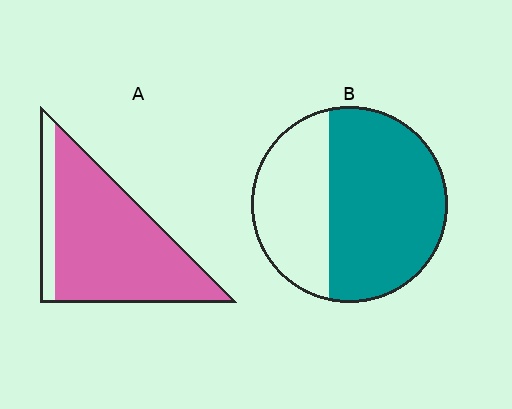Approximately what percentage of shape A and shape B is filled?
A is approximately 85% and B is approximately 65%.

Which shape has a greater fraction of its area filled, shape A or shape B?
Shape A.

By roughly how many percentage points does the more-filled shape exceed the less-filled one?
By roughly 20 percentage points (A over B).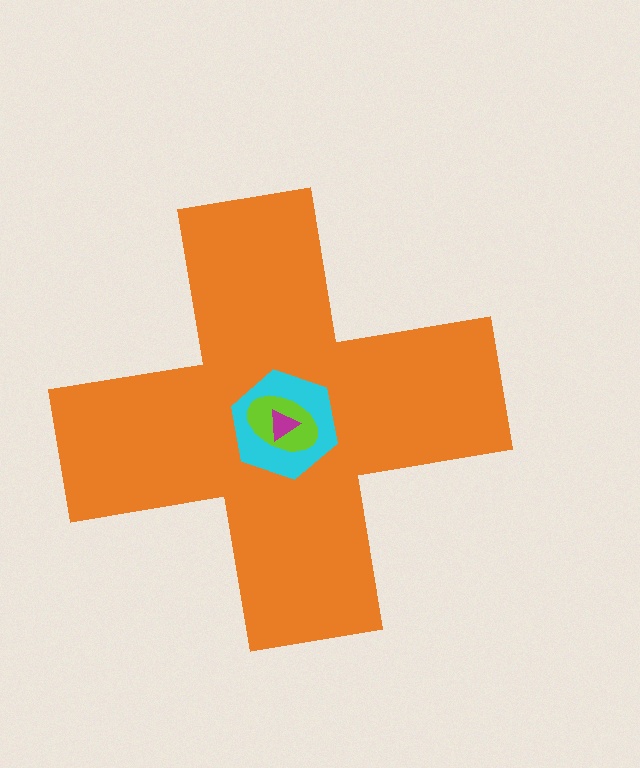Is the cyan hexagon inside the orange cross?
Yes.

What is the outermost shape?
The orange cross.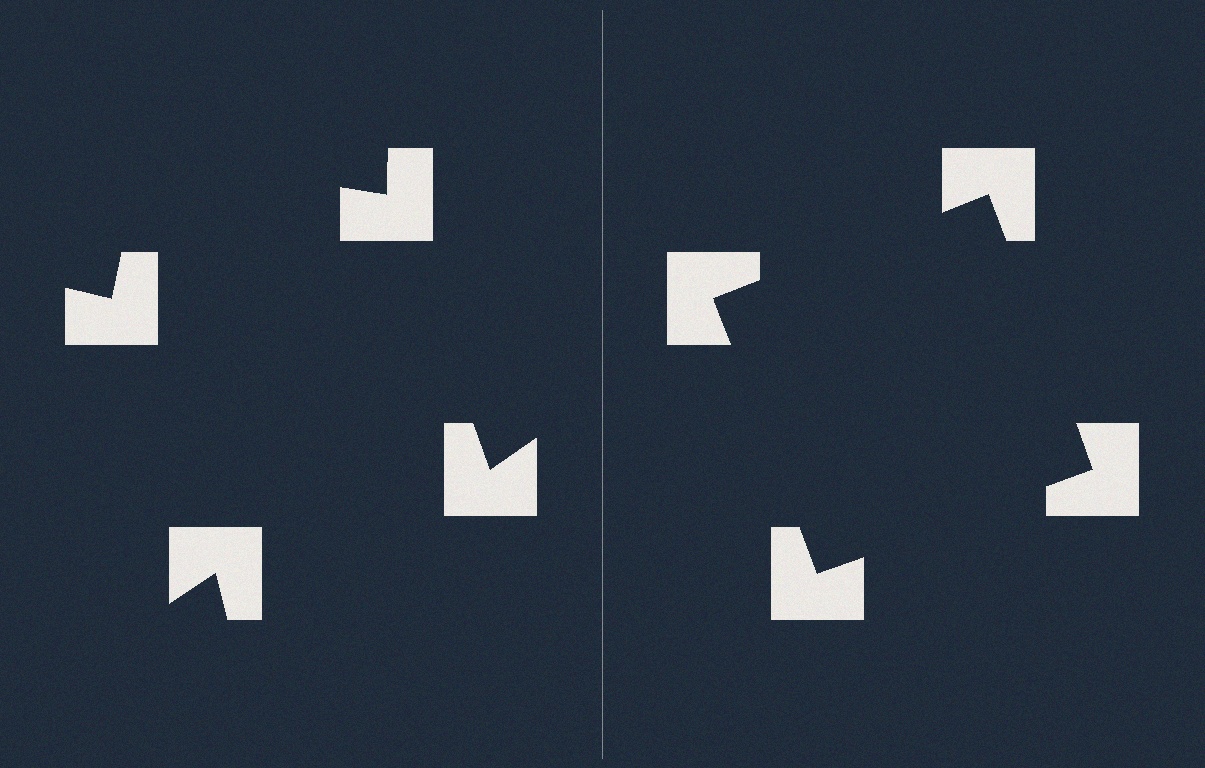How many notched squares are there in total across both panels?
8 — 4 on each side.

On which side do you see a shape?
An illusory square appears on the right side. On the left side the wedge cuts are rotated, so no coherent shape forms.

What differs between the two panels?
The notched squares are positioned identically on both sides; only the wedge orientations differ. On the right they align to a square; on the left they are misaligned.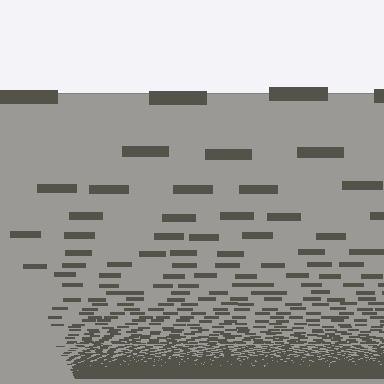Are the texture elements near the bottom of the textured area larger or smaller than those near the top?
Smaller. The gradient is inverted — elements near the bottom are smaller and denser.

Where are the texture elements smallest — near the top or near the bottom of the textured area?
Near the bottom.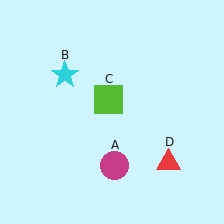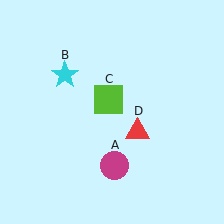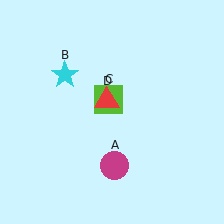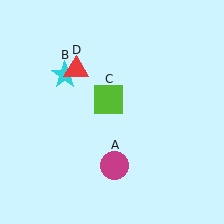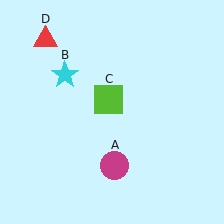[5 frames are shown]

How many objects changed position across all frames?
1 object changed position: red triangle (object D).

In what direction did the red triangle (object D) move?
The red triangle (object D) moved up and to the left.